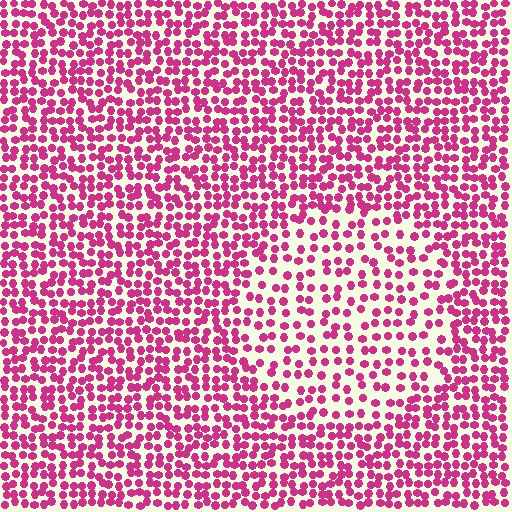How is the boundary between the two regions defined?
The boundary is defined by a change in element density (approximately 1.8x ratio). All elements are the same color, size, and shape.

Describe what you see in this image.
The image contains small magenta elements arranged at two different densities. A circle-shaped region is visible where the elements are less densely packed than the surrounding area.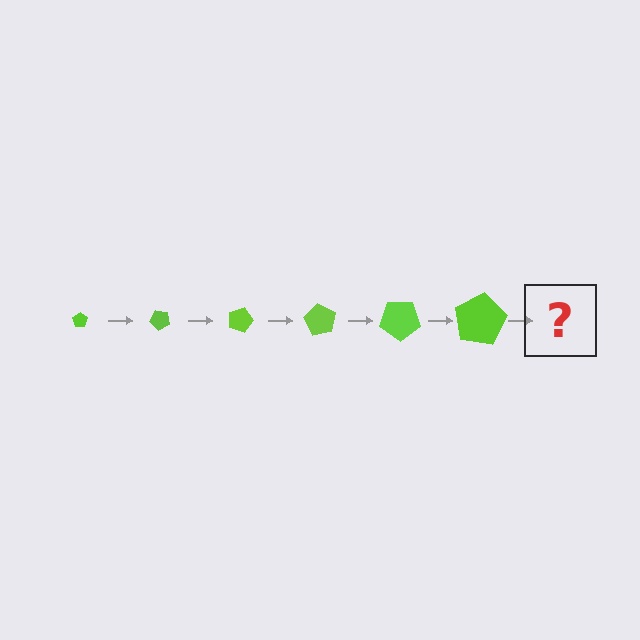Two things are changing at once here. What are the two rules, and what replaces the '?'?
The two rules are that the pentagon grows larger each step and it rotates 45 degrees each step. The '?' should be a pentagon, larger than the previous one and rotated 270 degrees from the start.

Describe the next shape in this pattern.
It should be a pentagon, larger than the previous one and rotated 270 degrees from the start.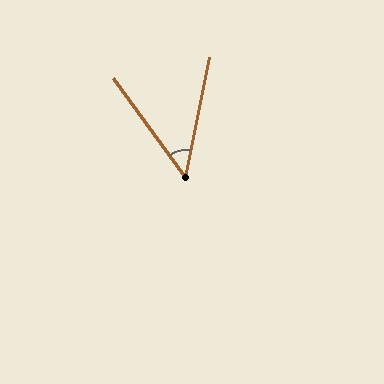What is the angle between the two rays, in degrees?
Approximately 47 degrees.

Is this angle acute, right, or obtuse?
It is acute.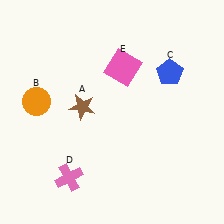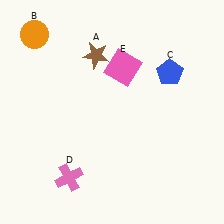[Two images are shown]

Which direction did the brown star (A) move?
The brown star (A) moved up.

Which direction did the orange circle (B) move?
The orange circle (B) moved up.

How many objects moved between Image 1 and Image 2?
2 objects moved between the two images.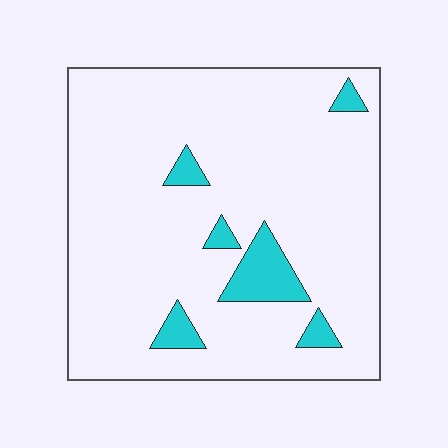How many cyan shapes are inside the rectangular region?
6.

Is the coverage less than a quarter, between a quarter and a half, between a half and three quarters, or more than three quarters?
Less than a quarter.